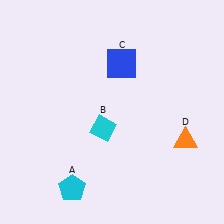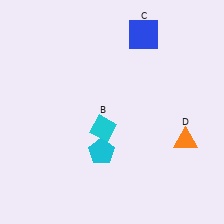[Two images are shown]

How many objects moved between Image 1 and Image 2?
2 objects moved between the two images.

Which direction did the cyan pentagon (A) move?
The cyan pentagon (A) moved up.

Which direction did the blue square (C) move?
The blue square (C) moved up.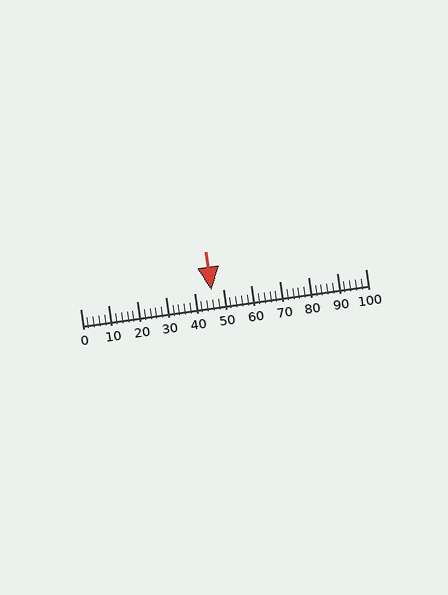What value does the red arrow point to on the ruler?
The red arrow points to approximately 46.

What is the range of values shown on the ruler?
The ruler shows values from 0 to 100.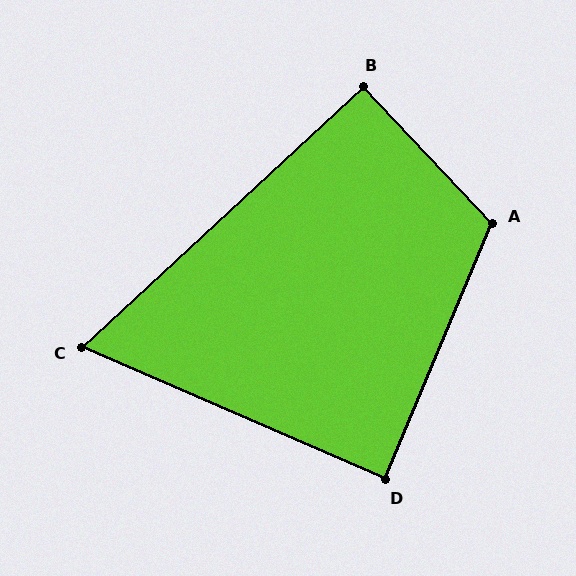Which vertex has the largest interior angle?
A, at approximately 114 degrees.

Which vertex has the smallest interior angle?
C, at approximately 66 degrees.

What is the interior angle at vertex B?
Approximately 91 degrees (approximately right).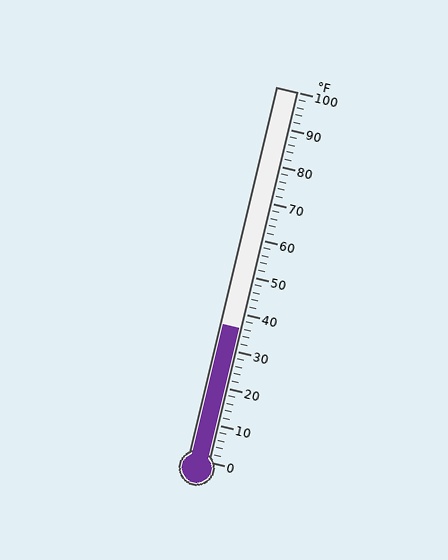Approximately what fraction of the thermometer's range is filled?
The thermometer is filled to approximately 35% of its range.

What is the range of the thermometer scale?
The thermometer scale ranges from 0°F to 100°F.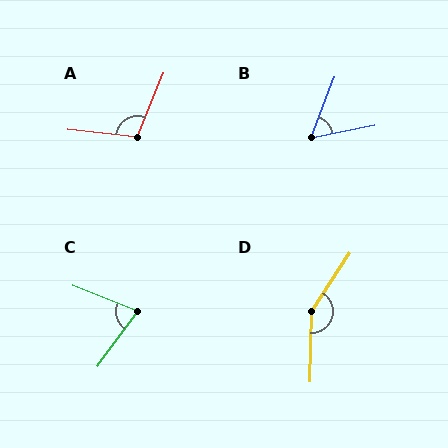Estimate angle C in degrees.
Approximately 75 degrees.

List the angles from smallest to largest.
B (58°), C (75°), A (106°), D (148°).